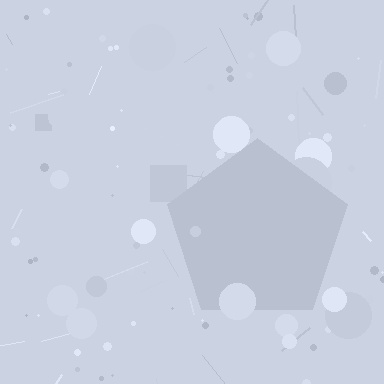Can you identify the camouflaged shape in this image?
The camouflaged shape is a pentagon.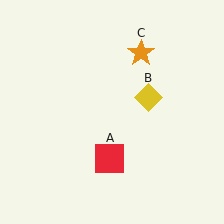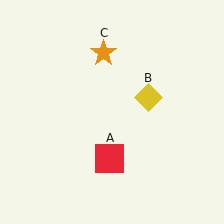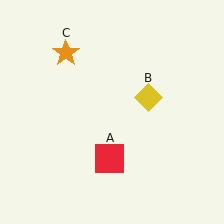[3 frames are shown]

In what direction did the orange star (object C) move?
The orange star (object C) moved left.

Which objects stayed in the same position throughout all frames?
Red square (object A) and yellow diamond (object B) remained stationary.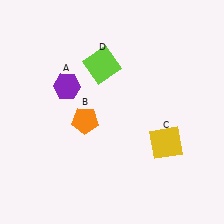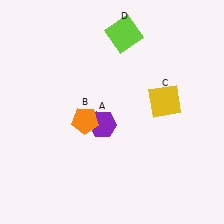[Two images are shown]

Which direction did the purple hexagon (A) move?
The purple hexagon (A) moved down.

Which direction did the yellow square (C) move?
The yellow square (C) moved up.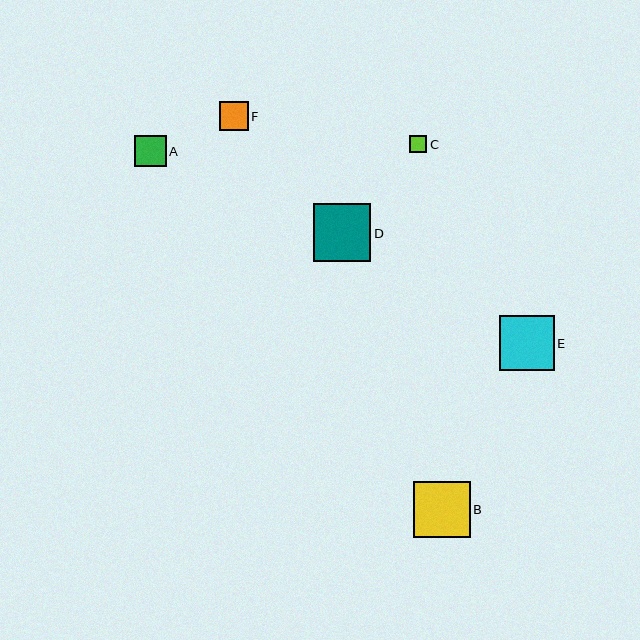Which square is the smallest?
Square C is the smallest with a size of approximately 17 pixels.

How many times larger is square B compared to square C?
Square B is approximately 3.3 times the size of square C.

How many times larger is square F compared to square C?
Square F is approximately 1.7 times the size of square C.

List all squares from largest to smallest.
From largest to smallest: D, B, E, A, F, C.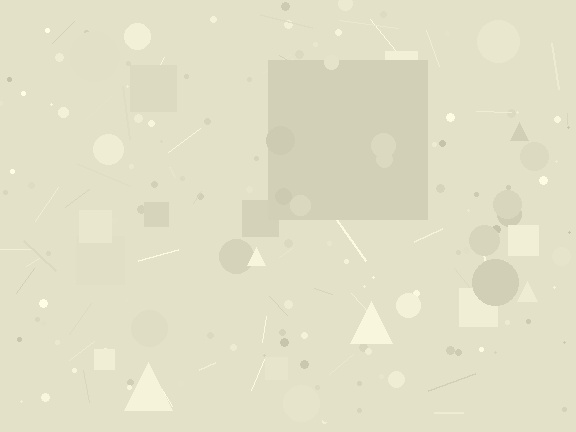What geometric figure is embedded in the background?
A square is embedded in the background.